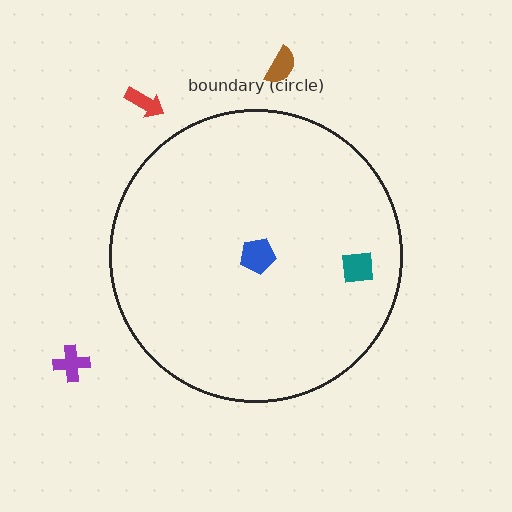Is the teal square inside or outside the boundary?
Inside.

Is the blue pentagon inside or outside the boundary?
Inside.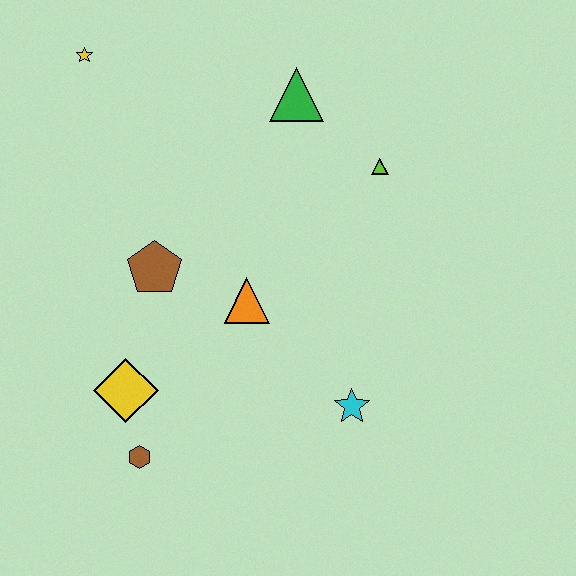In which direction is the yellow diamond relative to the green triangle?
The yellow diamond is below the green triangle.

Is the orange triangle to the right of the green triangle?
No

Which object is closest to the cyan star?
The orange triangle is closest to the cyan star.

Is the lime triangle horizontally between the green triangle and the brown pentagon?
No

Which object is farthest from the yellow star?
The cyan star is farthest from the yellow star.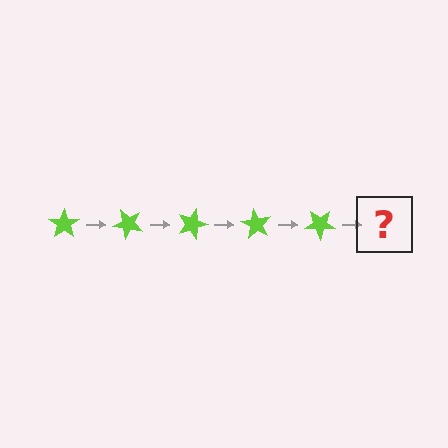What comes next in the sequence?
The next element should be a lime star rotated 225 degrees.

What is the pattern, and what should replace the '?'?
The pattern is that the star rotates 45 degrees each step. The '?' should be a lime star rotated 225 degrees.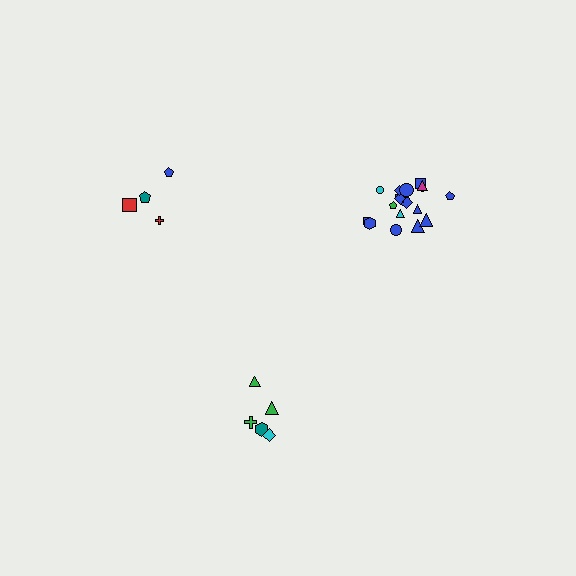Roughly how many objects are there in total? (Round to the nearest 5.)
Roughly 25 objects in total.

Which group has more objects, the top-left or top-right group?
The top-right group.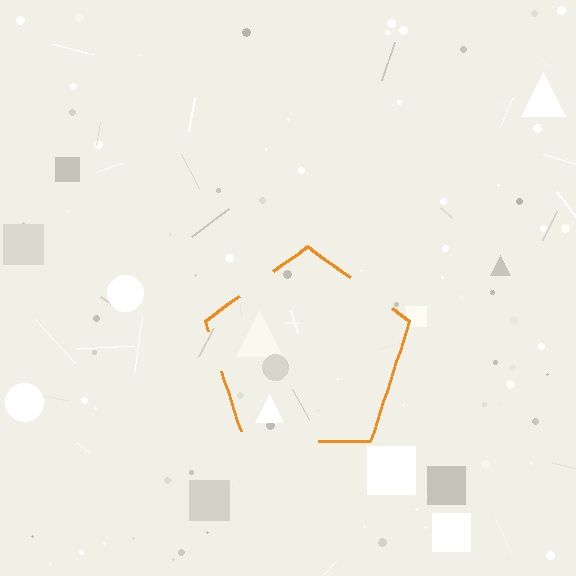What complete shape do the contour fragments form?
The contour fragments form a pentagon.